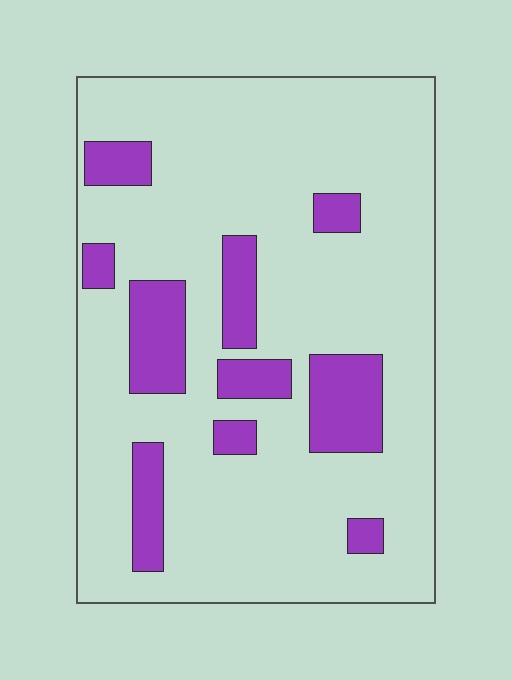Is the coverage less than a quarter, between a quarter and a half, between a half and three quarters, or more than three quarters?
Less than a quarter.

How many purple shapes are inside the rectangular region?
10.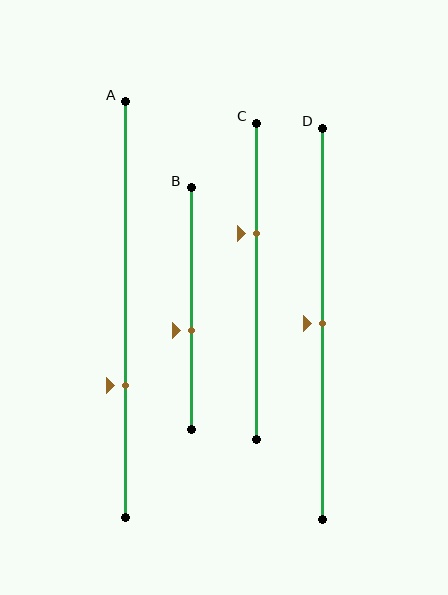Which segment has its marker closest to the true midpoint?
Segment D has its marker closest to the true midpoint.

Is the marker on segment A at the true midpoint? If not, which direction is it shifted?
No, the marker on segment A is shifted downward by about 18% of the segment length.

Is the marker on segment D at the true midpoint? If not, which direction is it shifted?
Yes, the marker on segment D is at the true midpoint.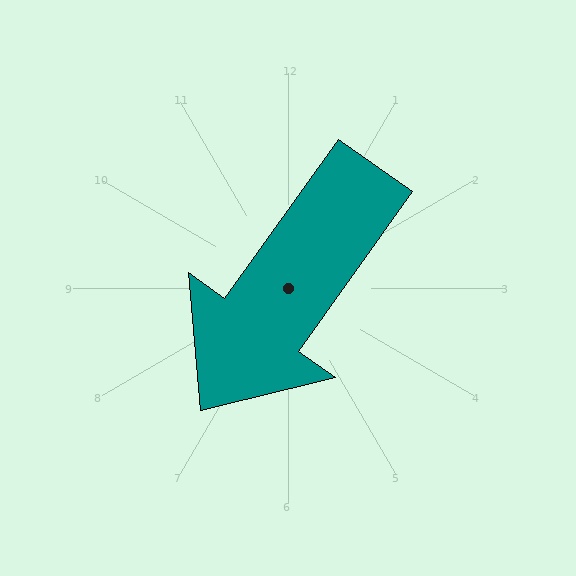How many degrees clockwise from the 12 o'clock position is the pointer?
Approximately 215 degrees.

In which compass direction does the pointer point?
Southwest.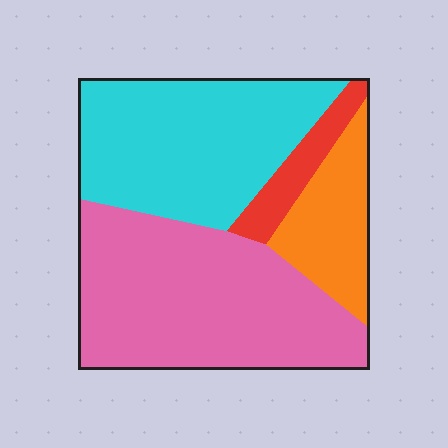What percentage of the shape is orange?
Orange covers around 15% of the shape.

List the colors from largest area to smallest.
From largest to smallest: pink, cyan, orange, red.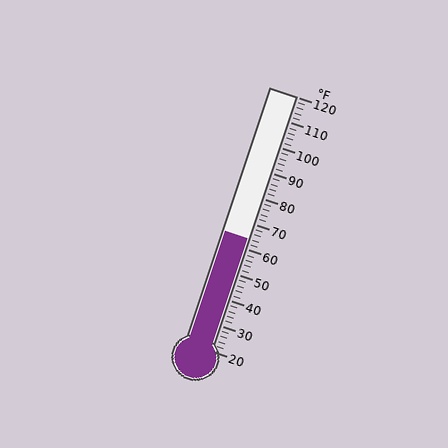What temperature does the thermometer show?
The thermometer shows approximately 64°F.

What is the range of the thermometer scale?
The thermometer scale ranges from 20°F to 120°F.